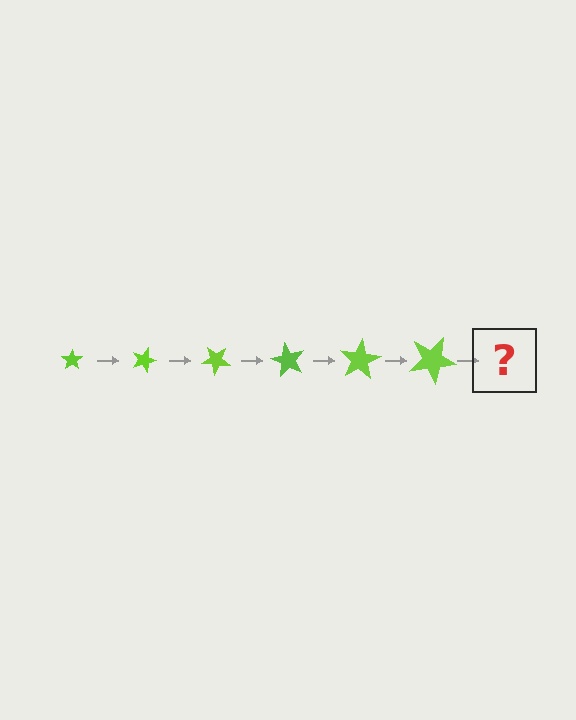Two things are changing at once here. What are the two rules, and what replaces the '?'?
The two rules are that the star grows larger each step and it rotates 20 degrees each step. The '?' should be a star, larger than the previous one and rotated 120 degrees from the start.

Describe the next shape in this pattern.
It should be a star, larger than the previous one and rotated 120 degrees from the start.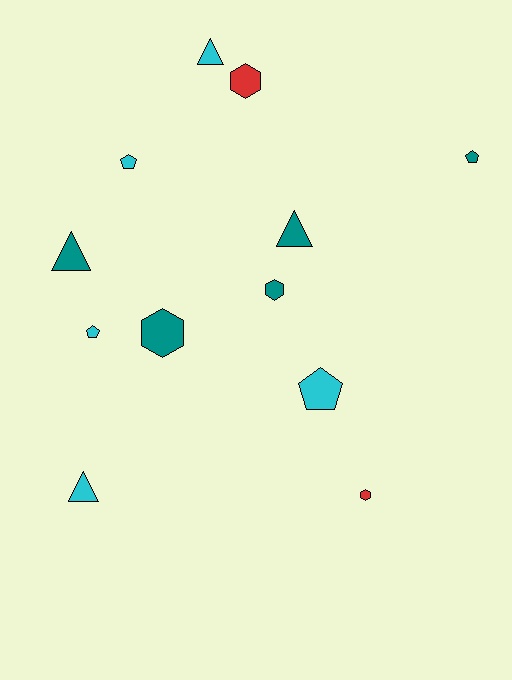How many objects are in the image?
There are 12 objects.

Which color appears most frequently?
Cyan, with 5 objects.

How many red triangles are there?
There are no red triangles.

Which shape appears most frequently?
Hexagon, with 4 objects.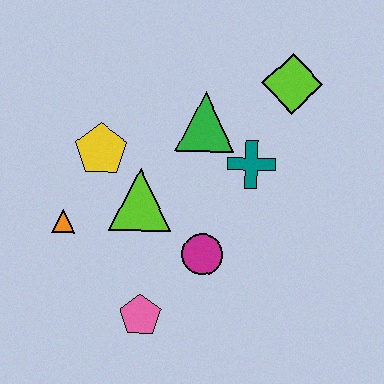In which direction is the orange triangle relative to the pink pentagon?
The orange triangle is above the pink pentagon.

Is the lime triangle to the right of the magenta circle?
No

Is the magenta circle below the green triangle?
Yes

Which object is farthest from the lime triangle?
The lime diamond is farthest from the lime triangle.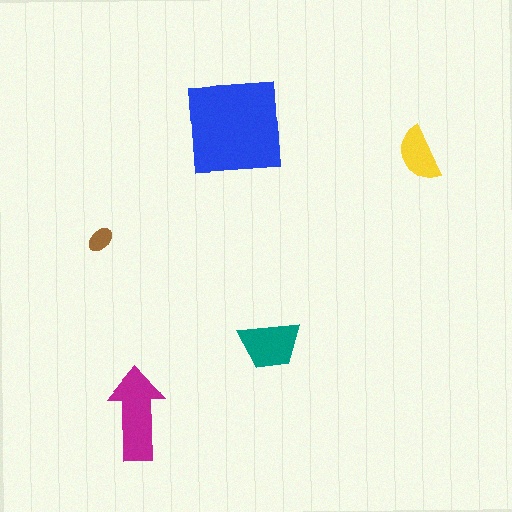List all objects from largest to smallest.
The blue square, the magenta arrow, the teal trapezoid, the yellow semicircle, the brown ellipse.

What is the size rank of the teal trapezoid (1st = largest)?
3rd.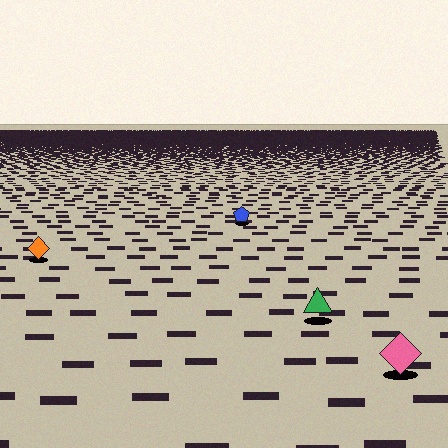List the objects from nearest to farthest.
From nearest to farthest: the pink diamond, the green triangle, the orange diamond, the blue pentagon.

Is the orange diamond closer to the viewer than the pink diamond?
No. The pink diamond is closer — you can tell from the texture gradient: the ground texture is coarser near it.